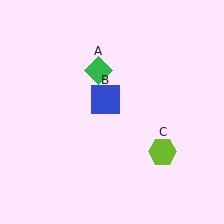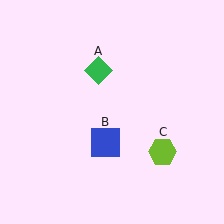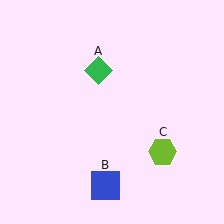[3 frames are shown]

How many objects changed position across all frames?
1 object changed position: blue square (object B).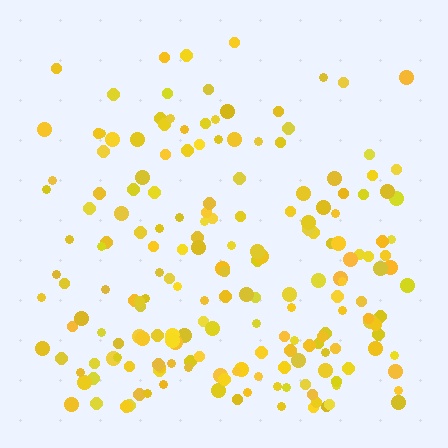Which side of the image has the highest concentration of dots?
The bottom.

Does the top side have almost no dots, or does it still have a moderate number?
Still a moderate number, just noticeably fewer than the bottom.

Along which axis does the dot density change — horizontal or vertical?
Vertical.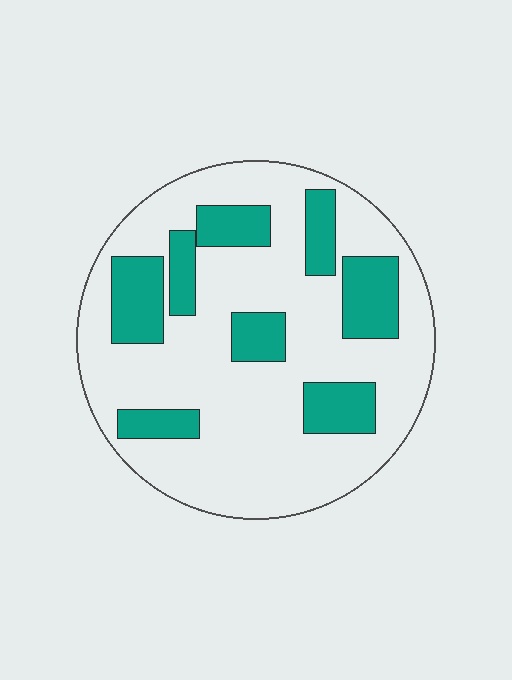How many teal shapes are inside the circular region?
8.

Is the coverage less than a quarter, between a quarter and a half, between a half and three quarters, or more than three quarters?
Between a quarter and a half.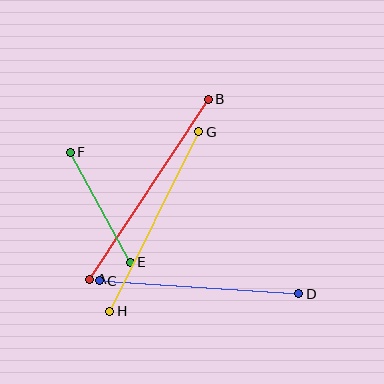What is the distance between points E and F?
The distance is approximately 126 pixels.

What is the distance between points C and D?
The distance is approximately 200 pixels.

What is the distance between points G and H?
The distance is approximately 200 pixels.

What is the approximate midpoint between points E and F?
The midpoint is at approximately (100, 207) pixels.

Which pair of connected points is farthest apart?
Points A and B are farthest apart.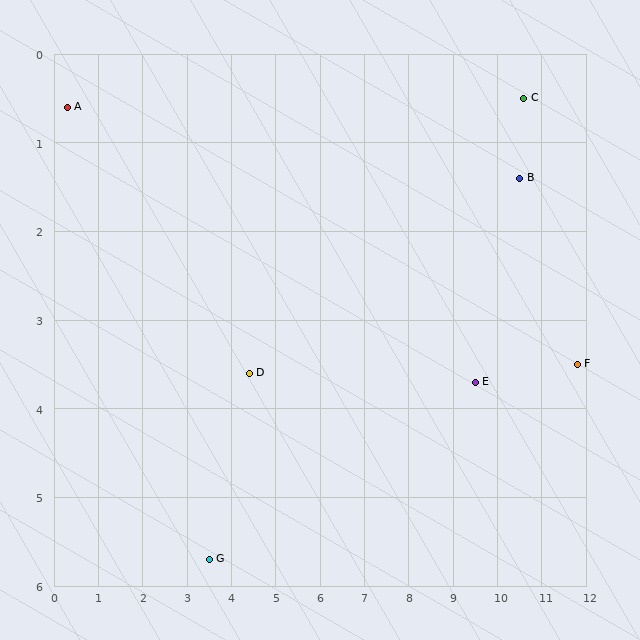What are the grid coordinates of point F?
Point F is at approximately (11.8, 3.5).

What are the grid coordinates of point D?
Point D is at approximately (4.4, 3.6).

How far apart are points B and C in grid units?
Points B and C are about 0.9 grid units apart.